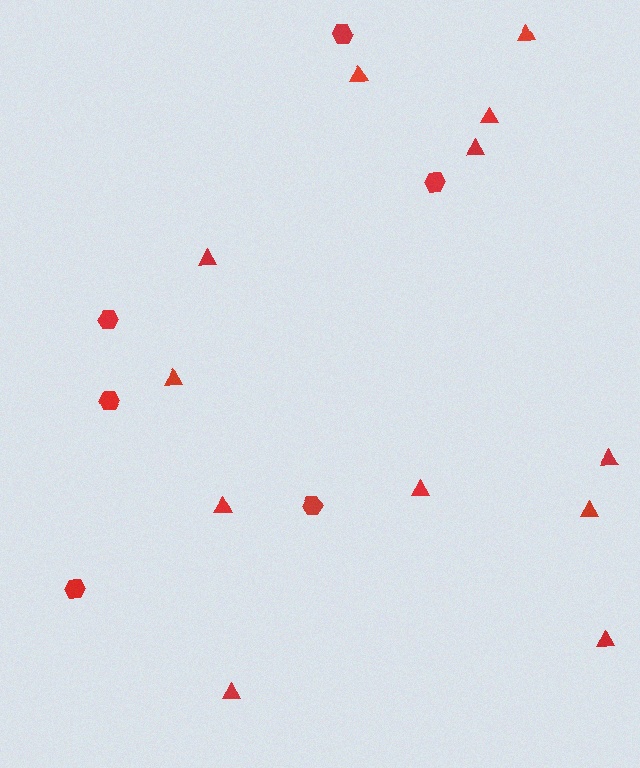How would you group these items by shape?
There are 2 groups: one group of hexagons (6) and one group of triangles (12).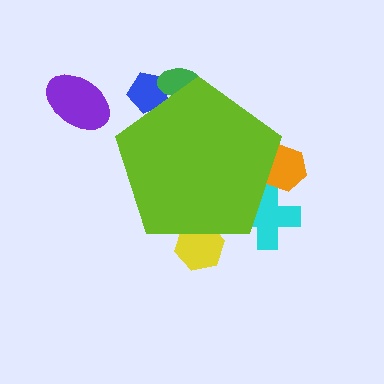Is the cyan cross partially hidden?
Yes, the cyan cross is partially hidden behind the lime pentagon.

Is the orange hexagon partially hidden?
Yes, the orange hexagon is partially hidden behind the lime pentagon.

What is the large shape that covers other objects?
A lime pentagon.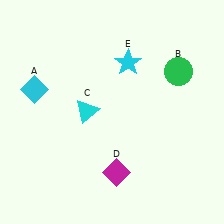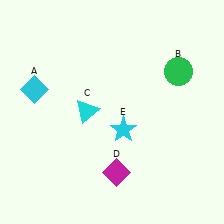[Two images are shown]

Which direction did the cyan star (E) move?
The cyan star (E) moved down.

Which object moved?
The cyan star (E) moved down.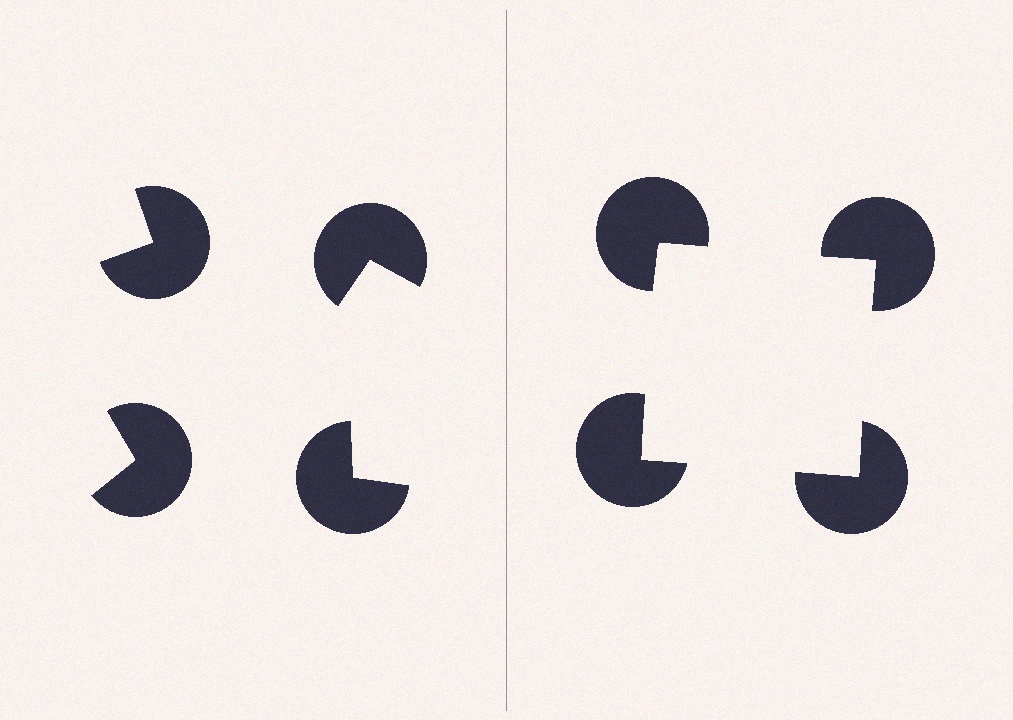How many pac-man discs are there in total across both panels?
8 — 4 on each side.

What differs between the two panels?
The pac-man discs are positioned identically on both sides; only the wedge orientations differ. On the right they align to a square; on the left they are misaligned.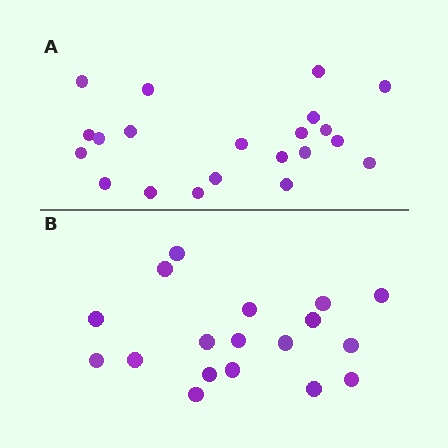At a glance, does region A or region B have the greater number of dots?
Region A (the top region) has more dots.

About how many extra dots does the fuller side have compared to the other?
Region A has just a few more — roughly 2 or 3 more dots than region B.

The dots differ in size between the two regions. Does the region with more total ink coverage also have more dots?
No. Region B has more total ink coverage because its dots are larger, but region A actually contains more individual dots. Total area can be misleading — the number of items is what matters here.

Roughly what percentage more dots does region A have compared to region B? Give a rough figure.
About 15% more.